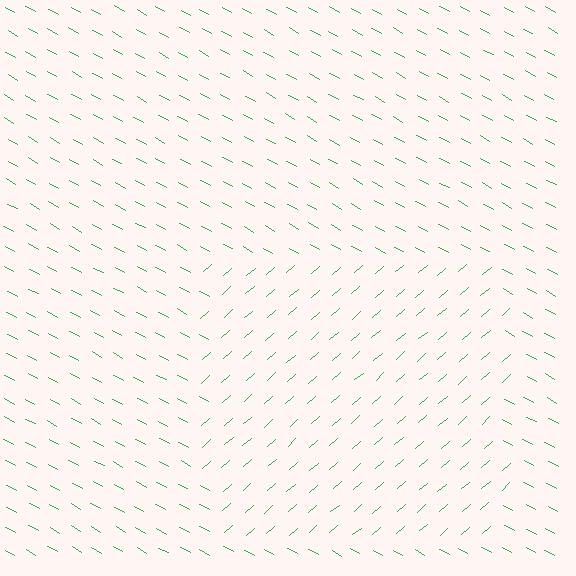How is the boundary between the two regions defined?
The boundary is defined purely by a change in line orientation (approximately 70 degrees difference). All lines are the same color and thickness.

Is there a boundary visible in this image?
Yes, there is a texture boundary formed by a change in line orientation.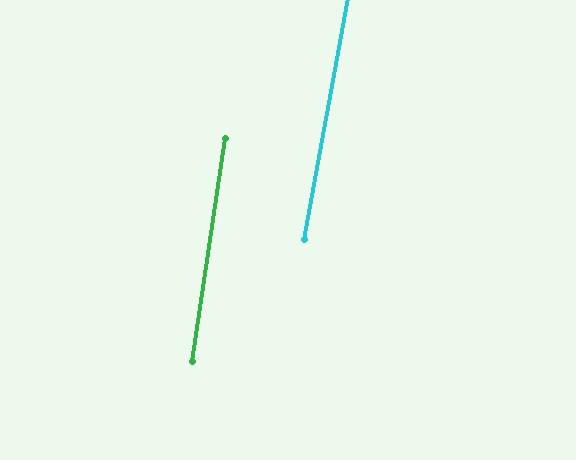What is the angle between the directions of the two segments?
Approximately 2 degrees.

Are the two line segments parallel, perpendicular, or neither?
Parallel — their directions differ by only 1.8°.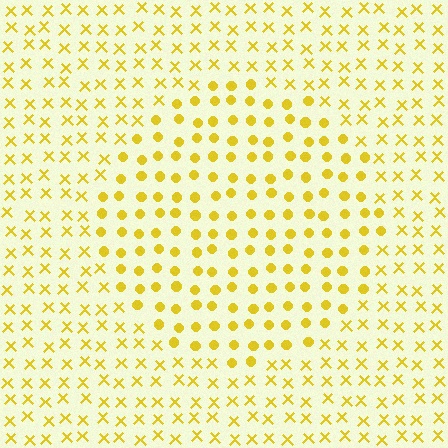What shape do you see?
I see a circle.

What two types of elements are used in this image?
The image uses circles inside the circle region and X marks outside it.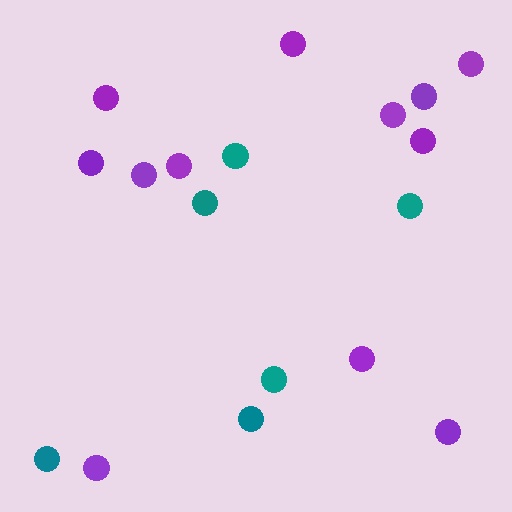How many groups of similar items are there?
There are 2 groups: one group of purple circles (12) and one group of teal circles (6).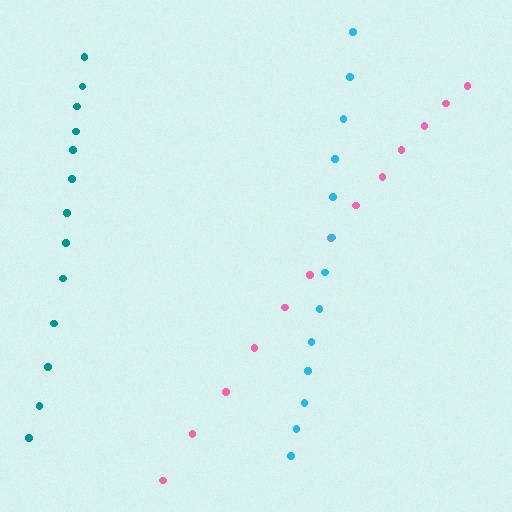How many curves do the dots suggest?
There are 3 distinct paths.